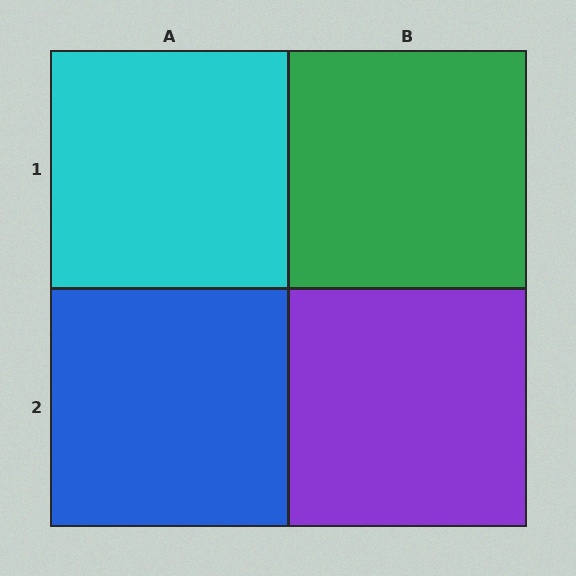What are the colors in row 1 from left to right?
Cyan, green.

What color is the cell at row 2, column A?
Blue.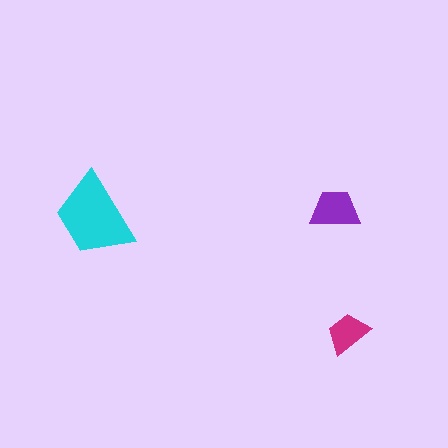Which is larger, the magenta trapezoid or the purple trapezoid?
The purple one.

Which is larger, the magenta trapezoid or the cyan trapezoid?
The cyan one.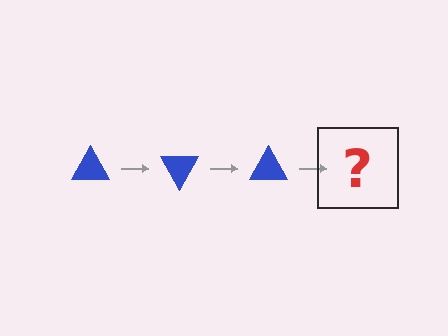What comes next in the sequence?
The next element should be a blue triangle rotated 180 degrees.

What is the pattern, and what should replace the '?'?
The pattern is that the triangle rotates 60 degrees each step. The '?' should be a blue triangle rotated 180 degrees.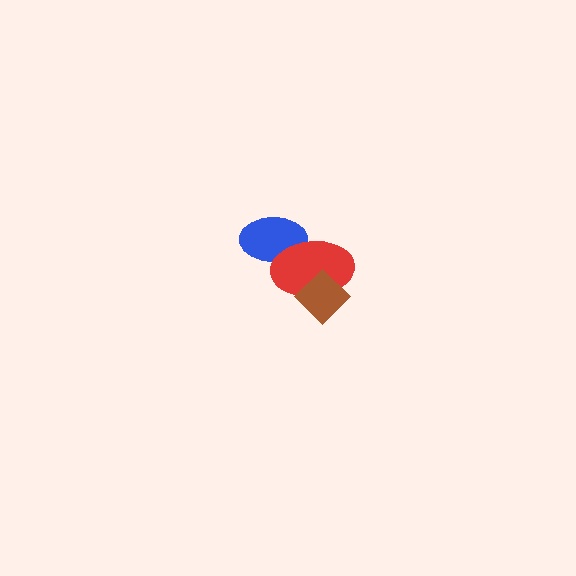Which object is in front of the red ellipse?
The brown diamond is in front of the red ellipse.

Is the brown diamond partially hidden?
No, no other shape covers it.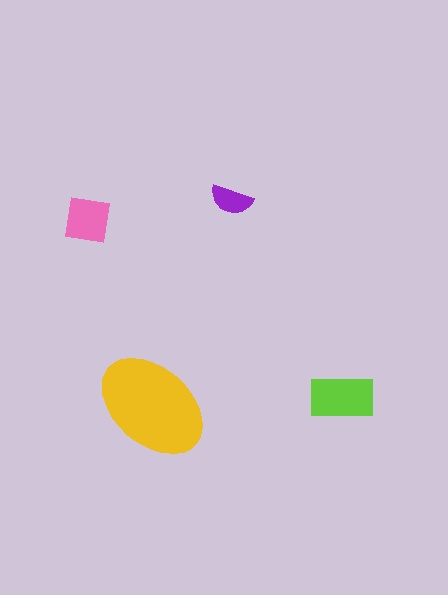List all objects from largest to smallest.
The yellow ellipse, the lime rectangle, the pink square, the purple semicircle.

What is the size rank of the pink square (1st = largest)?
3rd.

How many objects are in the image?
There are 4 objects in the image.